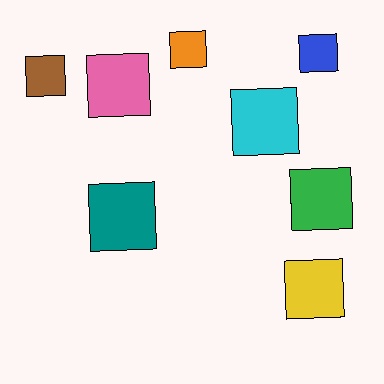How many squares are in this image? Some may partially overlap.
There are 8 squares.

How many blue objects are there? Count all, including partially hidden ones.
There is 1 blue object.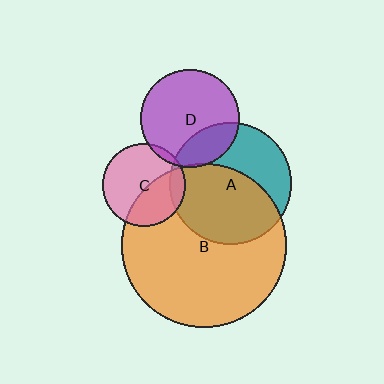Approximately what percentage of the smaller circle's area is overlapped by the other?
Approximately 25%.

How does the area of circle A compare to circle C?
Approximately 2.1 times.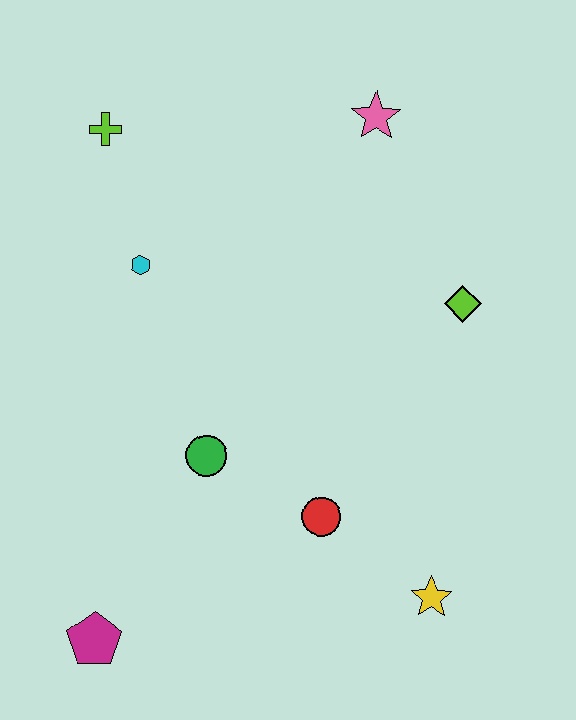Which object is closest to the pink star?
The lime diamond is closest to the pink star.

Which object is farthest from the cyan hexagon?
The yellow star is farthest from the cyan hexagon.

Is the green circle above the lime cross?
No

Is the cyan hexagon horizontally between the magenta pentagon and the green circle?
Yes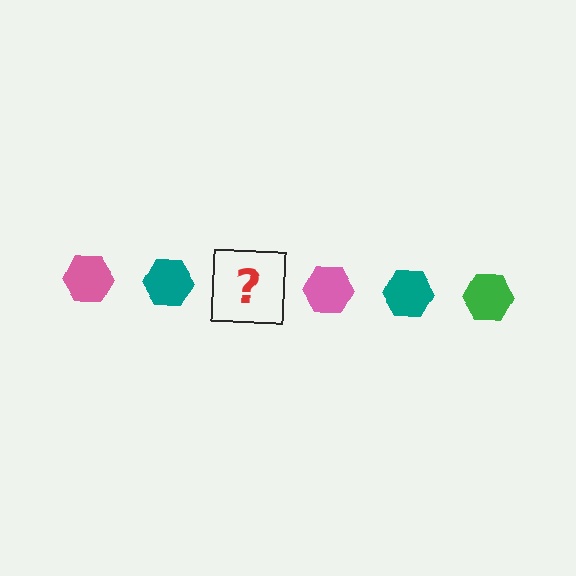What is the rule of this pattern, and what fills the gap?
The rule is that the pattern cycles through pink, teal, green hexagons. The gap should be filled with a green hexagon.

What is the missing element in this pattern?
The missing element is a green hexagon.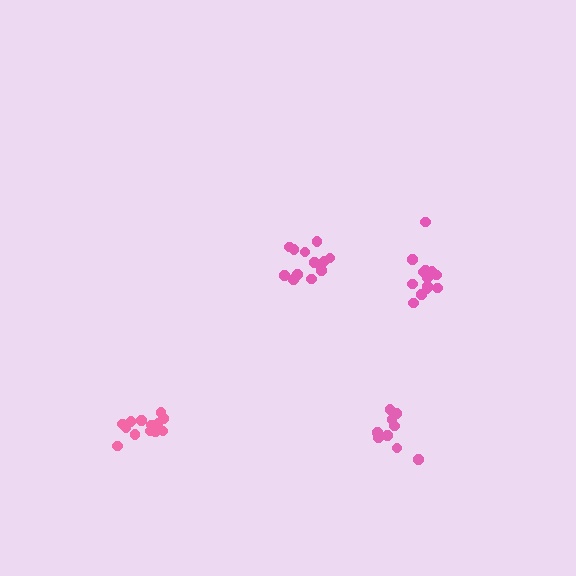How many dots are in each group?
Group 1: 14 dots, Group 2: 9 dots, Group 3: 13 dots, Group 4: 14 dots (50 total).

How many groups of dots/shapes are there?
There are 4 groups.